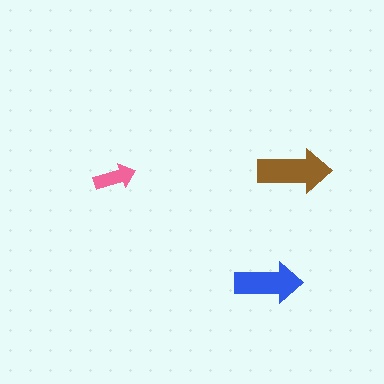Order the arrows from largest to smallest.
the brown one, the blue one, the pink one.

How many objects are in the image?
There are 3 objects in the image.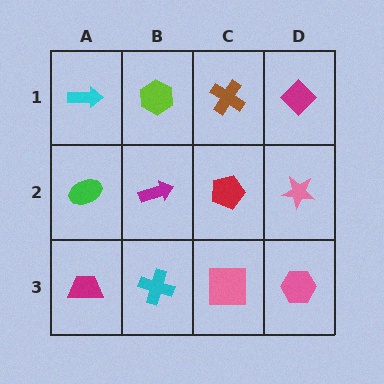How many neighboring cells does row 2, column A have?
3.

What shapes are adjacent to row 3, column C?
A red pentagon (row 2, column C), a cyan cross (row 3, column B), a pink hexagon (row 3, column D).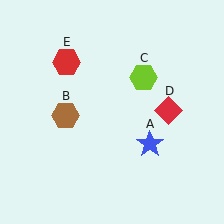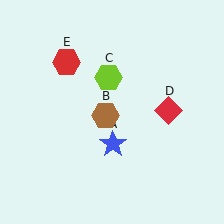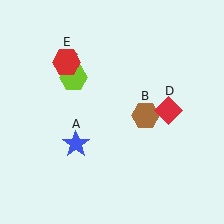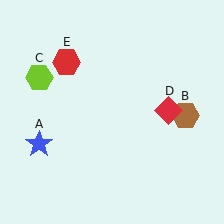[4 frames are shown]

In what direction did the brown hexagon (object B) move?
The brown hexagon (object B) moved right.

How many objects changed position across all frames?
3 objects changed position: blue star (object A), brown hexagon (object B), lime hexagon (object C).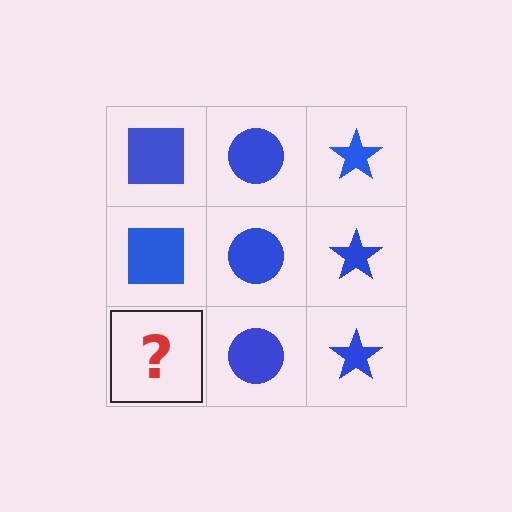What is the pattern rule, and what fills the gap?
The rule is that each column has a consistent shape. The gap should be filled with a blue square.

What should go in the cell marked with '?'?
The missing cell should contain a blue square.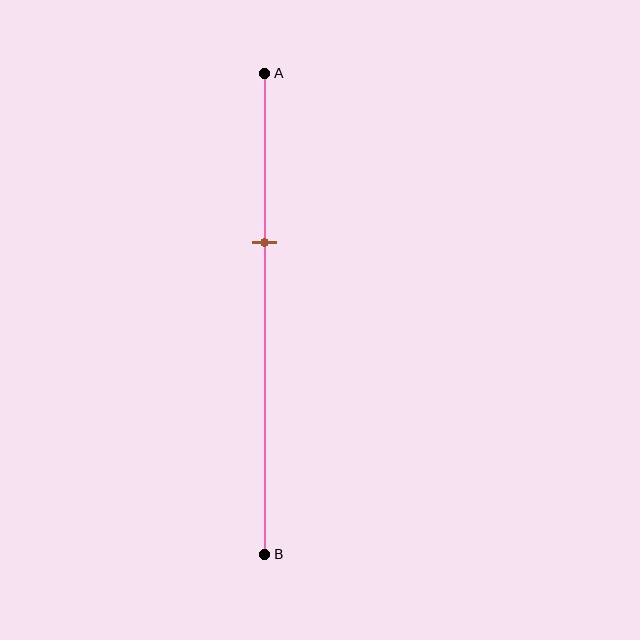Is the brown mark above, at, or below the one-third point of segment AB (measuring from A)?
The brown mark is approximately at the one-third point of segment AB.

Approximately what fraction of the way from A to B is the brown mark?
The brown mark is approximately 35% of the way from A to B.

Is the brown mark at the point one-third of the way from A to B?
Yes, the mark is approximately at the one-third point.